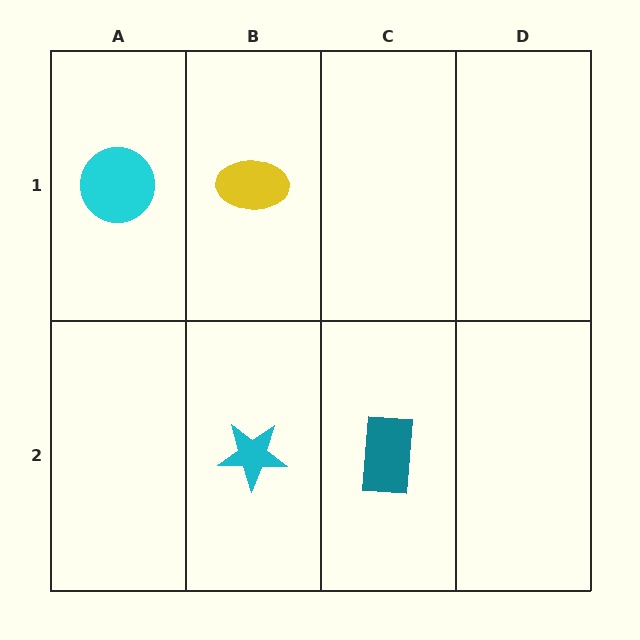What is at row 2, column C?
A teal rectangle.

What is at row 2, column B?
A cyan star.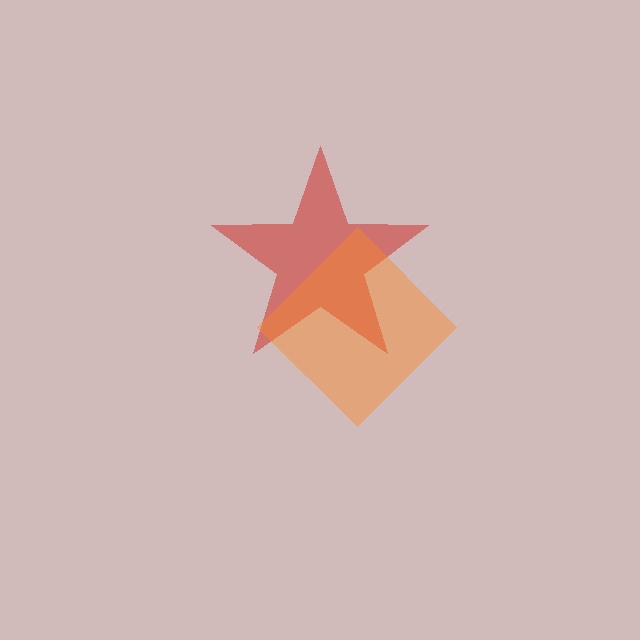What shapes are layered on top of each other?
The layered shapes are: a red star, an orange diamond.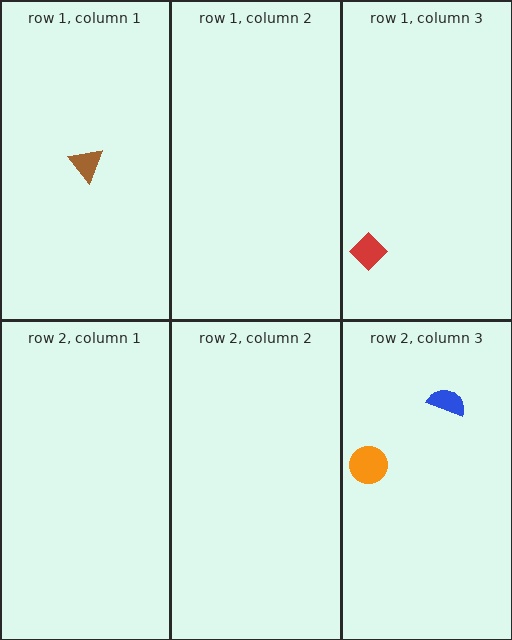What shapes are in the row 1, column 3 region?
The red diamond.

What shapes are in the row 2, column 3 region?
The blue semicircle, the orange circle.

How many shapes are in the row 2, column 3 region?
2.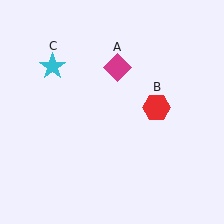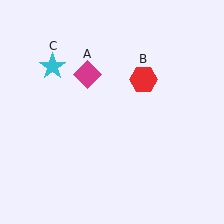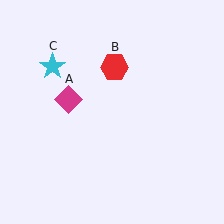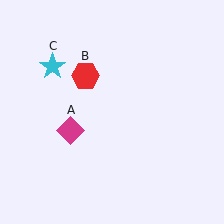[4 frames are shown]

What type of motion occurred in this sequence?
The magenta diamond (object A), red hexagon (object B) rotated counterclockwise around the center of the scene.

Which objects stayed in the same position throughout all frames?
Cyan star (object C) remained stationary.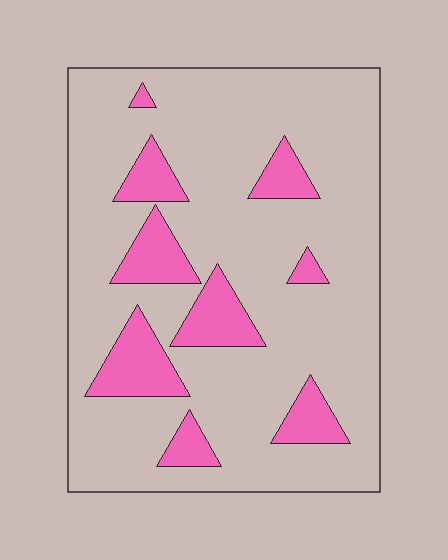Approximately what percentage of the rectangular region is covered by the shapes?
Approximately 20%.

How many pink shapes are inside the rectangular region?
9.